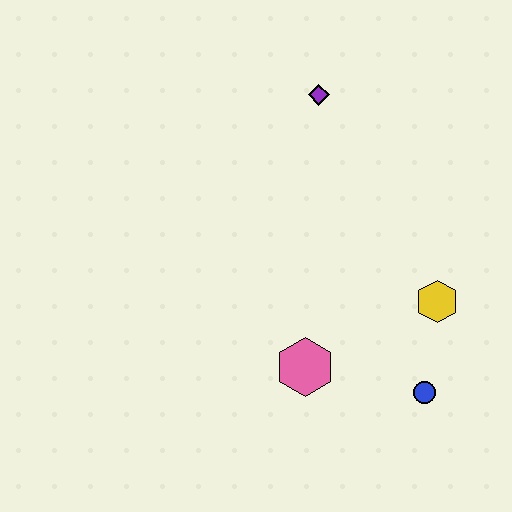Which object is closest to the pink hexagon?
The blue circle is closest to the pink hexagon.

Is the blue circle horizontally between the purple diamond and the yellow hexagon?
Yes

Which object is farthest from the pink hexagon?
The purple diamond is farthest from the pink hexagon.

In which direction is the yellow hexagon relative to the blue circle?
The yellow hexagon is above the blue circle.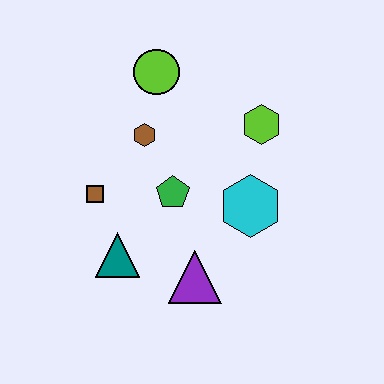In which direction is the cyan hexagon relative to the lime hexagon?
The cyan hexagon is below the lime hexagon.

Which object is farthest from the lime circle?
The purple triangle is farthest from the lime circle.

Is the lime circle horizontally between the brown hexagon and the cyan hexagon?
Yes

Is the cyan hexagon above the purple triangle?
Yes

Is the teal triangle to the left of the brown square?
No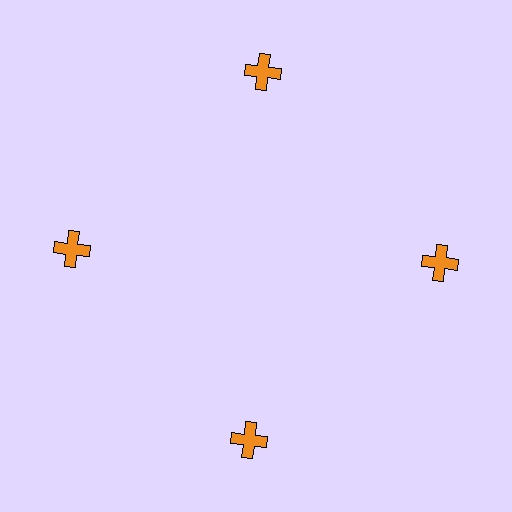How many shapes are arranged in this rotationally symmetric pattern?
There are 4 shapes, arranged in 4 groups of 1.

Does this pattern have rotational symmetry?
Yes, this pattern has 4-fold rotational symmetry. It looks the same after rotating 90 degrees around the center.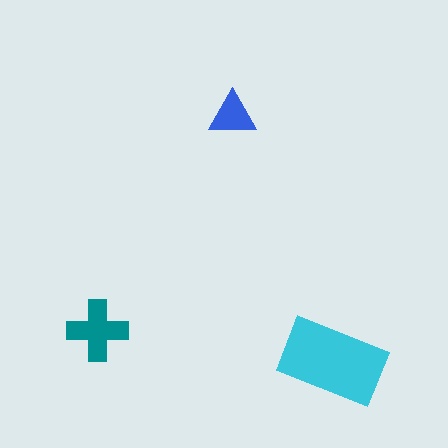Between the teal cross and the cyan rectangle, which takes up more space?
The cyan rectangle.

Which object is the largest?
The cyan rectangle.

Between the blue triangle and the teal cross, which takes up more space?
The teal cross.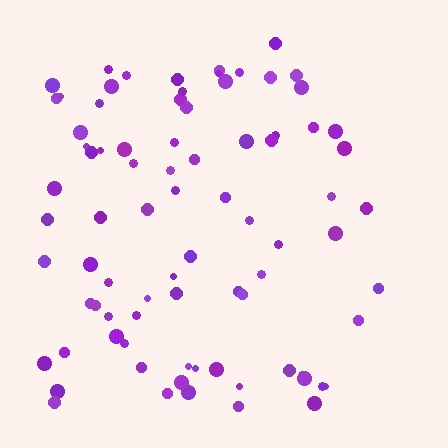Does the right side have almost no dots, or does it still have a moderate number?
Still a moderate number, just noticeably fewer than the left.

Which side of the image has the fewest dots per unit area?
The right.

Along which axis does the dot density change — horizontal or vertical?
Horizontal.